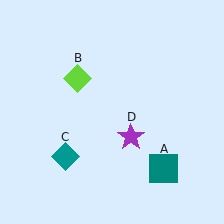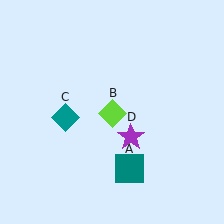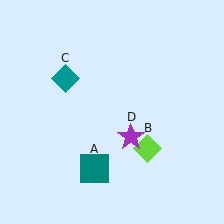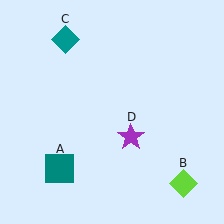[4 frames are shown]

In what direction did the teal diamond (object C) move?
The teal diamond (object C) moved up.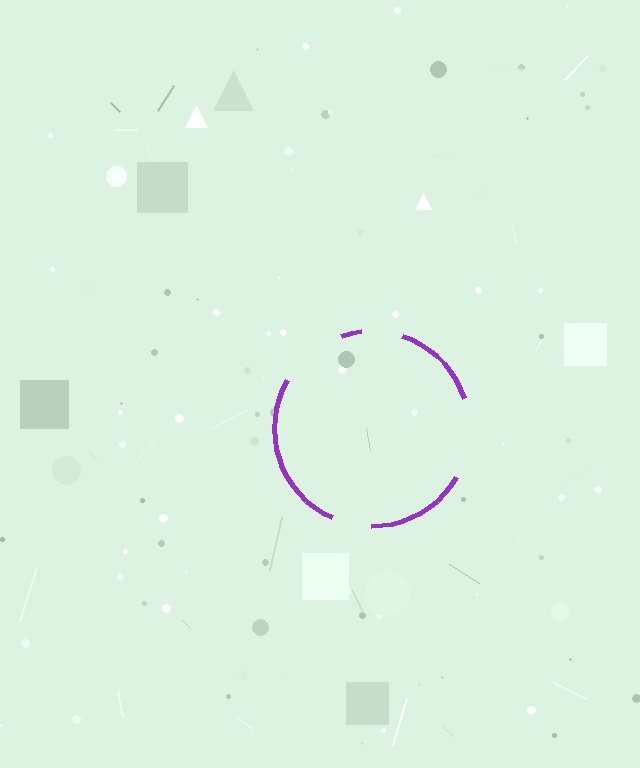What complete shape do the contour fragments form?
The contour fragments form a circle.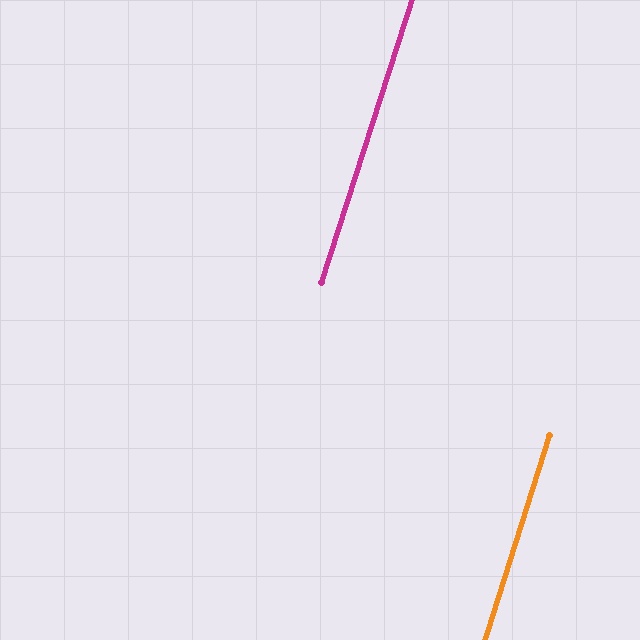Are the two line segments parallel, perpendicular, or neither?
Parallel — their directions differ by only 0.4°.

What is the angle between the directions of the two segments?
Approximately 0 degrees.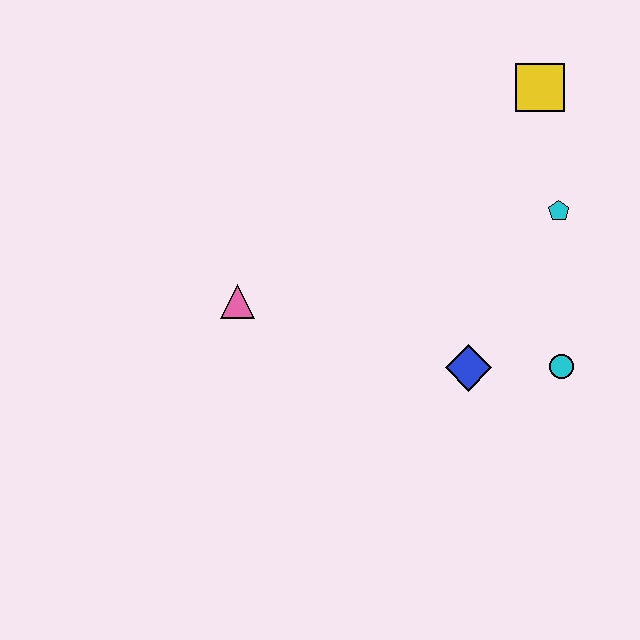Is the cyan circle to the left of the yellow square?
No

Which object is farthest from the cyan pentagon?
The pink triangle is farthest from the cyan pentagon.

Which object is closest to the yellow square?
The cyan pentagon is closest to the yellow square.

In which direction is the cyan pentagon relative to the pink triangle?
The cyan pentagon is to the right of the pink triangle.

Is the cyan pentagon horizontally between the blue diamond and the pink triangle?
No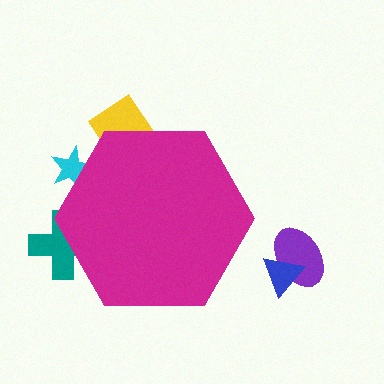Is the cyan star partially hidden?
Yes, the cyan star is partially hidden behind the magenta hexagon.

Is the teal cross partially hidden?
Yes, the teal cross is partially hidden behind the magenta hexagon.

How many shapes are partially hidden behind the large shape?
3 shapes are partially hidden.